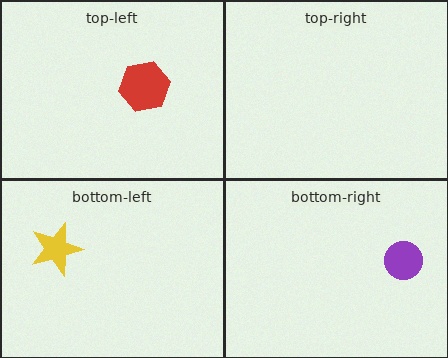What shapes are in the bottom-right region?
The purple circle.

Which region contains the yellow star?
The bottom-left region.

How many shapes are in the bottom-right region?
1.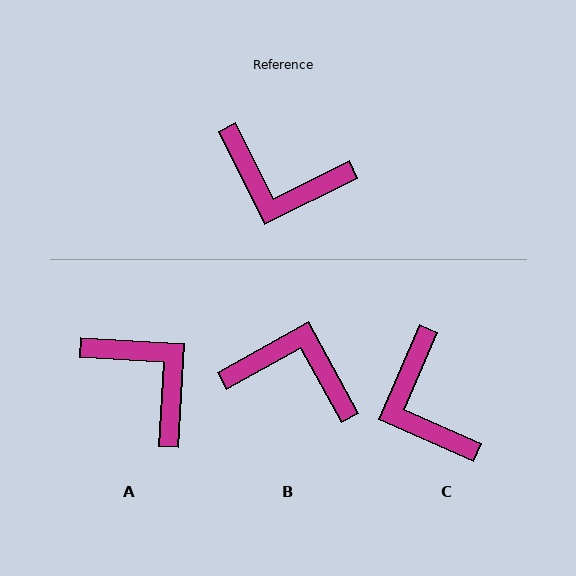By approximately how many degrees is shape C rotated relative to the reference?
Approximately 50 degrees clockwise.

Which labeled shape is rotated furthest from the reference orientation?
B, about 177 degrees away.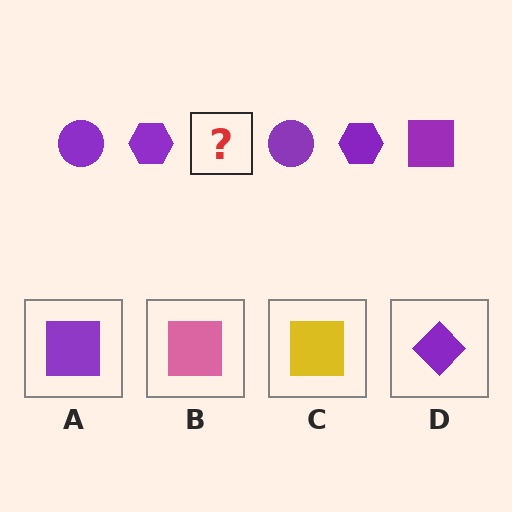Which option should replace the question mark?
Option A.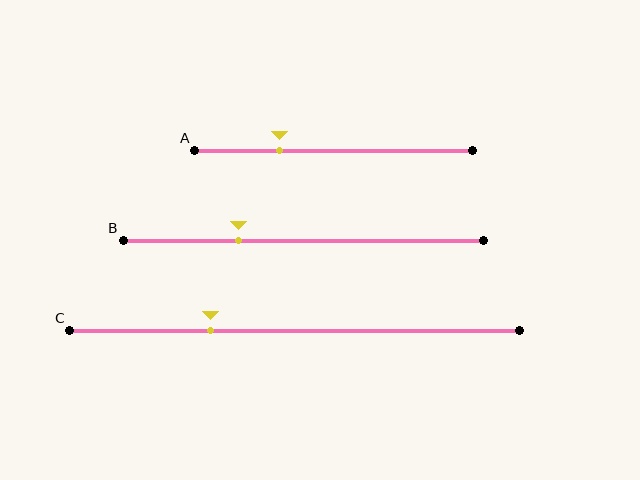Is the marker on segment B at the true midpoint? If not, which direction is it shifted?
No, the marker on segment B is shifted to the left by about 18% of the segment length.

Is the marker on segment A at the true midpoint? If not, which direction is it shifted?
No, the marker on segment A is shifted to the left by about 20% of the segment length.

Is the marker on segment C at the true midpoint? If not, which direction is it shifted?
No, the marker on segment C is shifted to the left by about 19% of the segment length.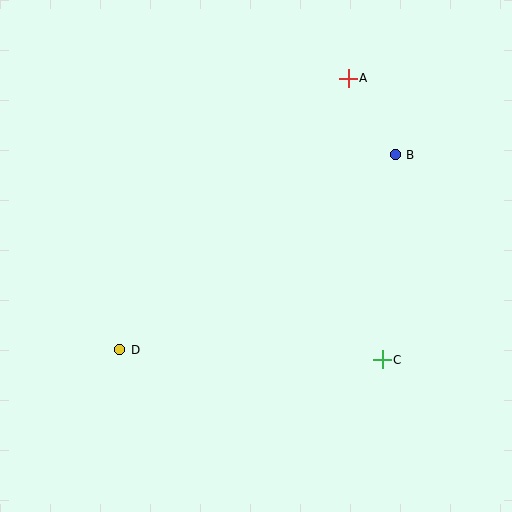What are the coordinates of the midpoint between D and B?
The midpoint between D and B is at (257, 252).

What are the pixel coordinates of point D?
Point D is at (120, 350).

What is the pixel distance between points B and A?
The distance between B and A is 90 pixels.